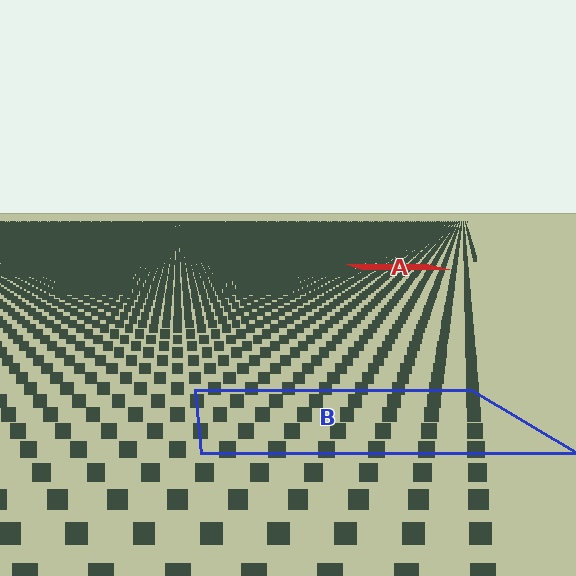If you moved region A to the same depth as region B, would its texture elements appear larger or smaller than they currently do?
They would appear larger. At a closer depth, the same texture elements are projected at a bigger on-screen size.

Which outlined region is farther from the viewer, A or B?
Region A is farther from the viewer — the texture elements inside it appear smaller and more densely packed.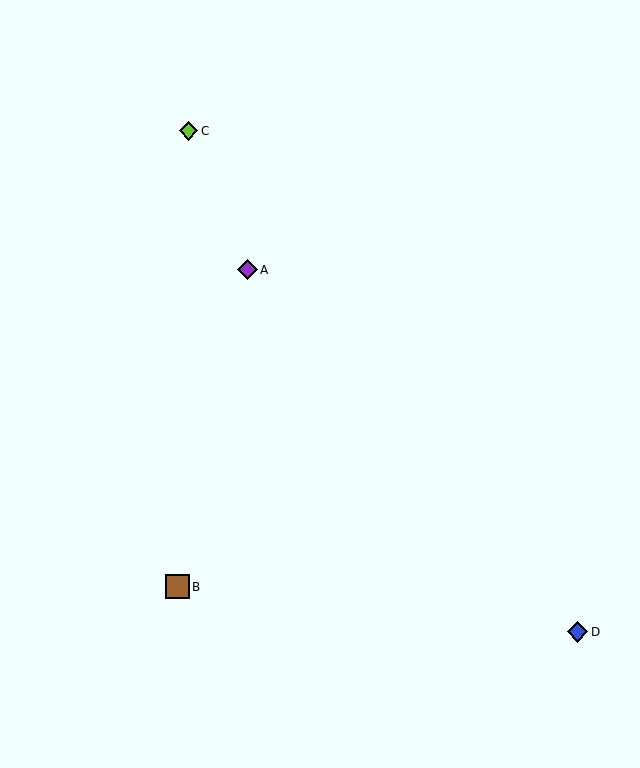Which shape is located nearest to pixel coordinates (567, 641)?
The blue diamond (labeled D) at (578, 632) is nearest to that location.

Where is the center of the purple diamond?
The center of the purple diamond is at (247, 270).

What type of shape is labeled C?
Shape C is a lime diamond.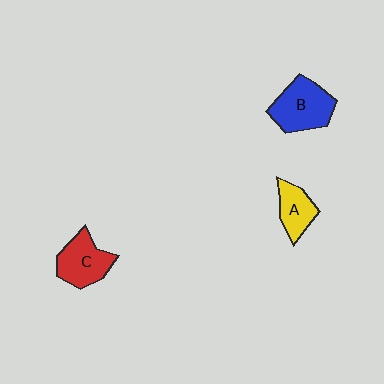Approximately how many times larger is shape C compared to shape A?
Approximately 1.4 times.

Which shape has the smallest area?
Shape A (yellow).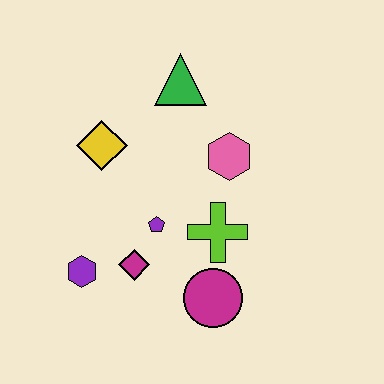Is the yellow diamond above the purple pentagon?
Yes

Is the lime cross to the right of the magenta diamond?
Yes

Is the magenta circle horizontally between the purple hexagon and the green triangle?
No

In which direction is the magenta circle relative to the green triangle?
The magenta circle is below the green triangle.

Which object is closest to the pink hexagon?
The lime cross is closest to the pink hexagon.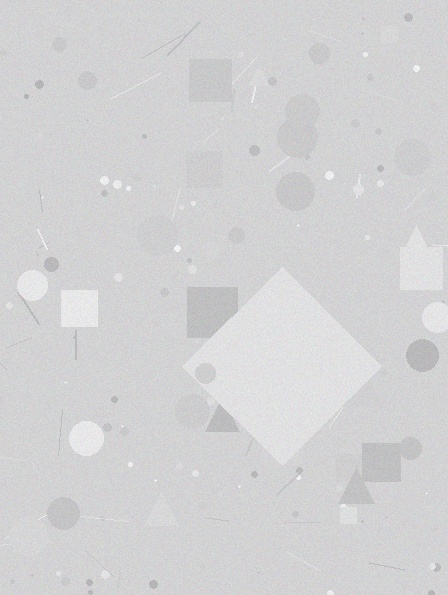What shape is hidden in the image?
A diamond is hidden in the image.